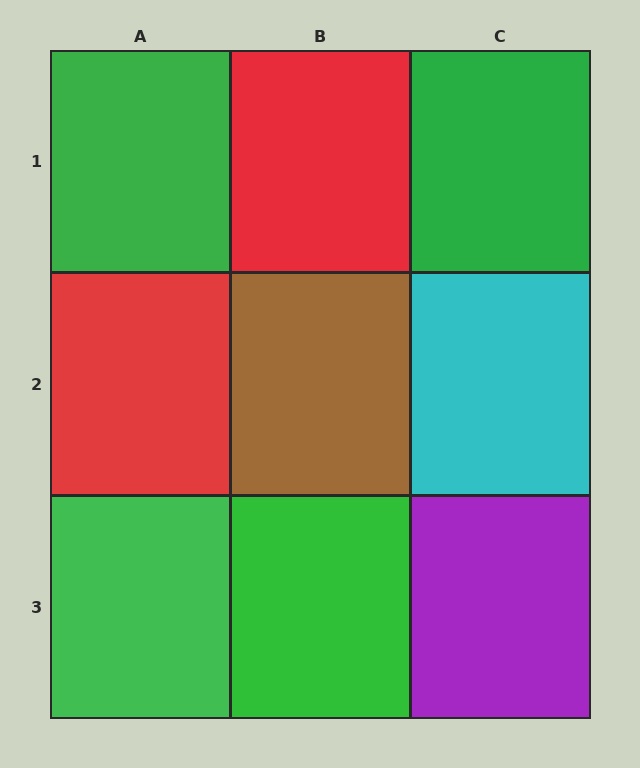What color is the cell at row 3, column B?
Green.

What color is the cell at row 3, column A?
Green.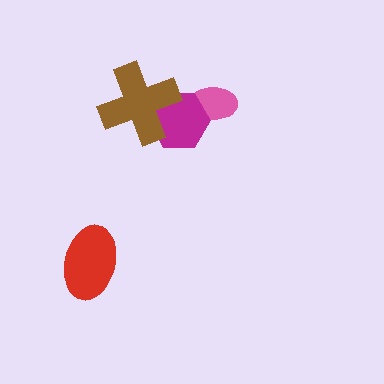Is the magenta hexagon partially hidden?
Yes, it is partially covered by another shape.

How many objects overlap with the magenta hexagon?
2 objects overlap with the magenta hexagon.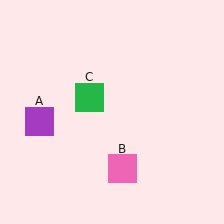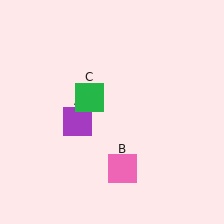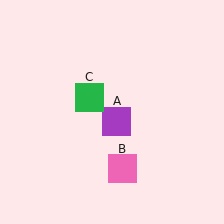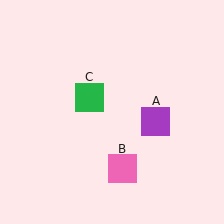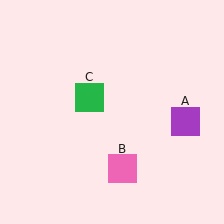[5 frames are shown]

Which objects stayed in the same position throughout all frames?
Pink square (object B) and green square (object C) remained stationary.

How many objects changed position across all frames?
1 object changed position: purple square (object A).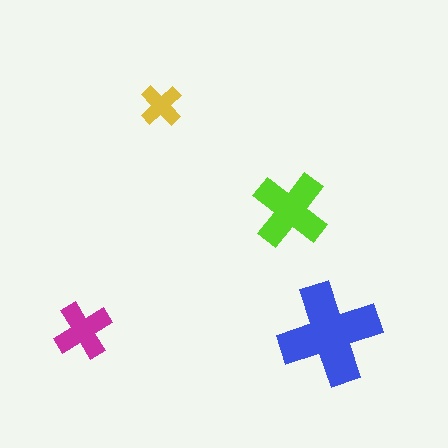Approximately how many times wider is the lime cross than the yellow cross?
About 2 times wider.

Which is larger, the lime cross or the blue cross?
The blue one.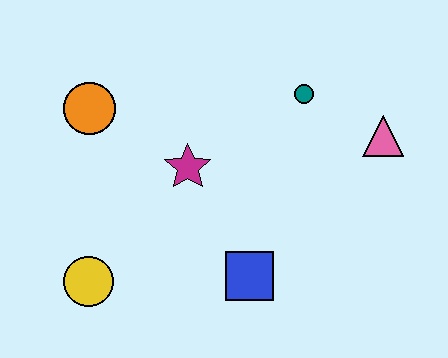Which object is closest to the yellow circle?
The magenta star is closest to the yellow circle.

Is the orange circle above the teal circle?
No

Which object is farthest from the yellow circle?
The pink triangle is farthest from the yellow circle.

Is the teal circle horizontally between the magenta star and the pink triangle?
Yes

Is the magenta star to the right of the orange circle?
Yes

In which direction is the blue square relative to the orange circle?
The blue square is below the orange circle.